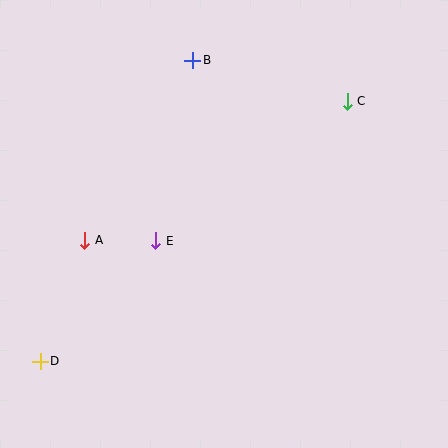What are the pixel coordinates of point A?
Point A is at (85, 240).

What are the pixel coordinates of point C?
Point C is at (347, 101).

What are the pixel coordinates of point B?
Point B is at (193, 60).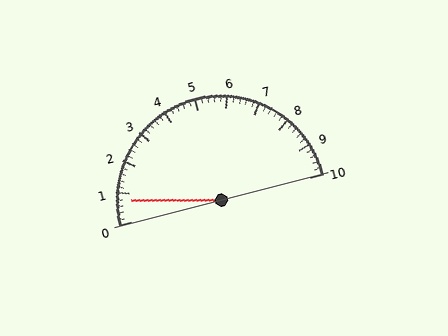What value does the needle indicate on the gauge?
The needle indicates approximately 0.8.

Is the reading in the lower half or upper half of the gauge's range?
The reading is in the lower half of the range (0 to 10).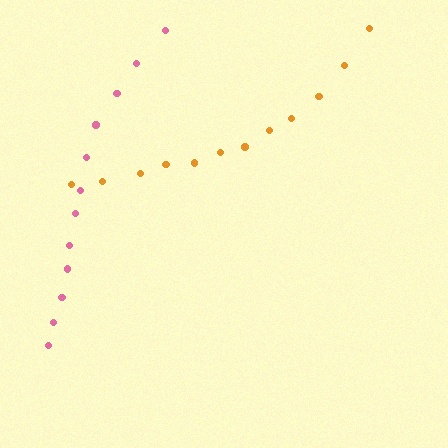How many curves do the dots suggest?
There are 2 distinct paths.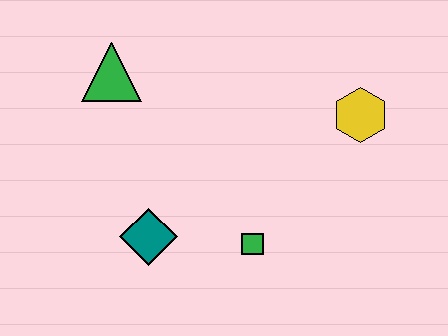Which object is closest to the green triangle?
The teal diamond is closest to the green triangle.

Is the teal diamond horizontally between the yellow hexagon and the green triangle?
Yes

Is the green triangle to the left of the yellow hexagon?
Yes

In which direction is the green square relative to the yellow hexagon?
The green square is below the yellow hexagon.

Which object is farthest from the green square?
The green triangle is farthest from the green square.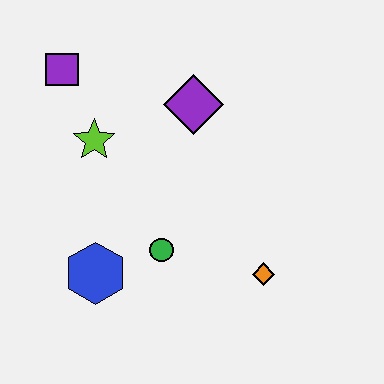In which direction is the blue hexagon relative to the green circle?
The blue hexagon is to the left of the green circle.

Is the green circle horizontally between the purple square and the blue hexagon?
No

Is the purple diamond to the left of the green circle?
No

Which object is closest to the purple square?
The lime star is closest to the purple square.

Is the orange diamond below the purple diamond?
Yes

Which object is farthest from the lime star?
The orange diamond is farthest from the lime star.